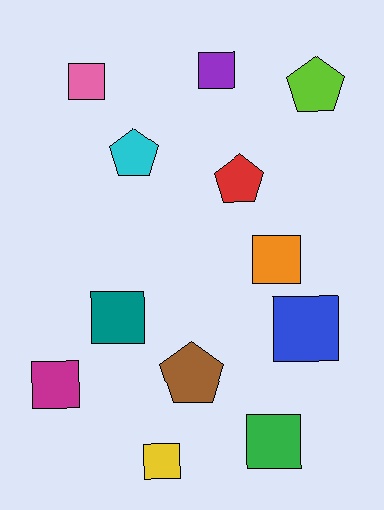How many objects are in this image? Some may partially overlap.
There are 12 objects.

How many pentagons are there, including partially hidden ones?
There are 4 pentagons.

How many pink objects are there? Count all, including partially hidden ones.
There is 1 pink object.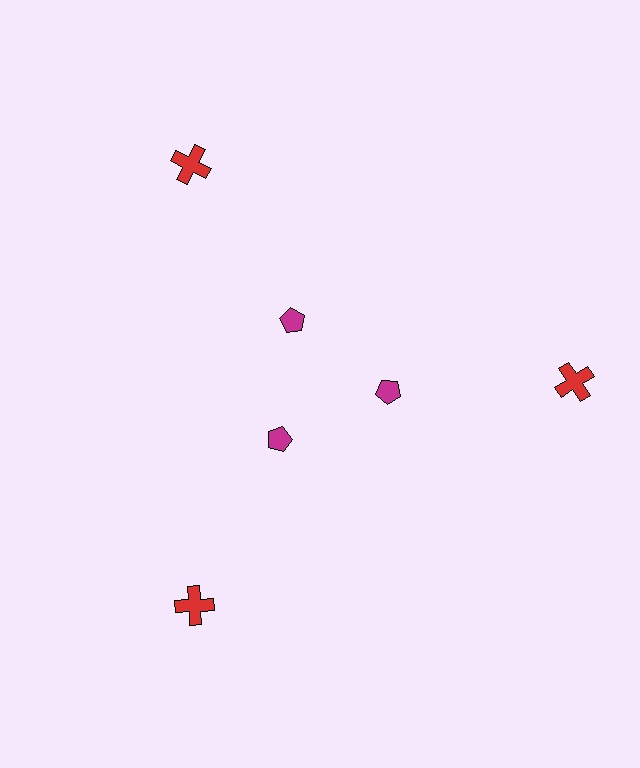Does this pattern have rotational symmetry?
Yes, this pattern has 3-fold rotational symmetry. It looks the same after rotating 120 degrees around the center.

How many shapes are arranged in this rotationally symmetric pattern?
There are 6 shapes, arranged in 3 groups of 2.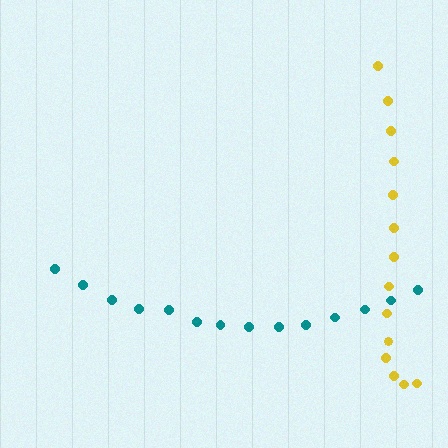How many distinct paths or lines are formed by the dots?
There are 2 distinct paths.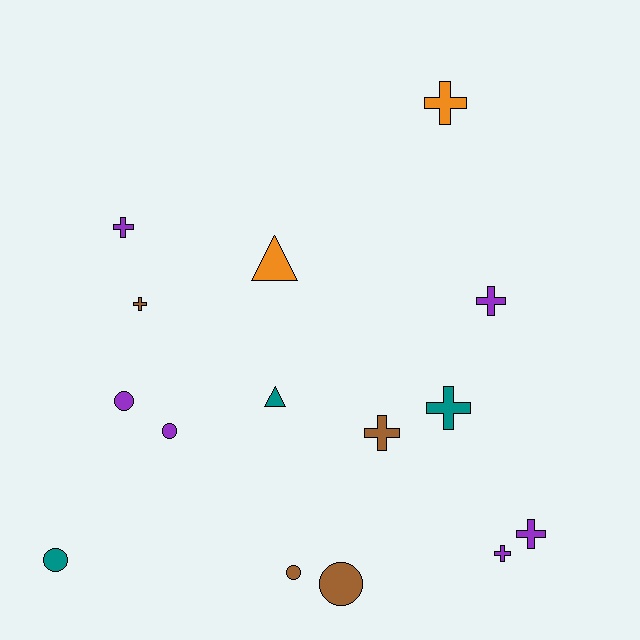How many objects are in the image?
There are 15 objects.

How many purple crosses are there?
There are 4 purple crosses.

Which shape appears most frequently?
Cross, with 8 objects.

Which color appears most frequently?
Purple, with 6 objects.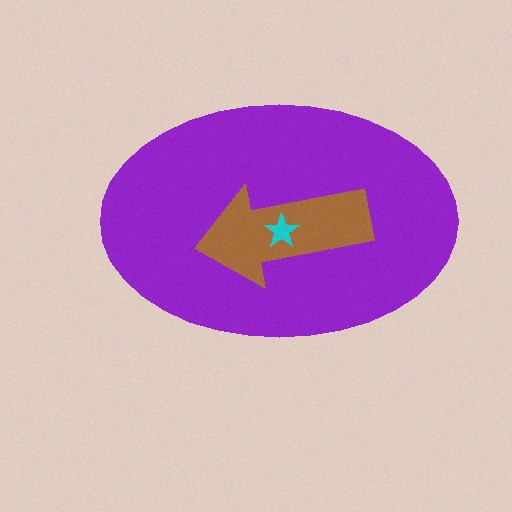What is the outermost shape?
The purple ellipse.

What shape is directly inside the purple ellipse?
The brown arrow.